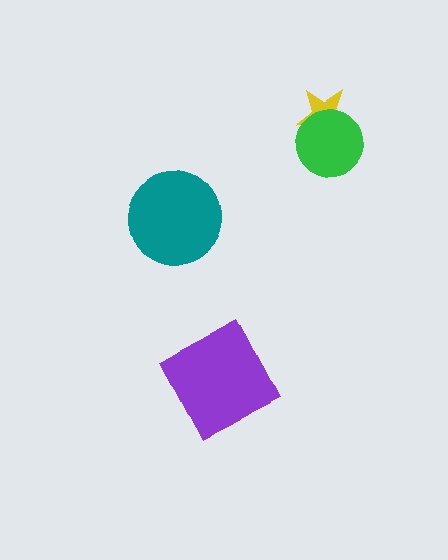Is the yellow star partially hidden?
Yes, it is partially covered by another shape.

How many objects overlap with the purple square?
0 objects overlap with the purple square.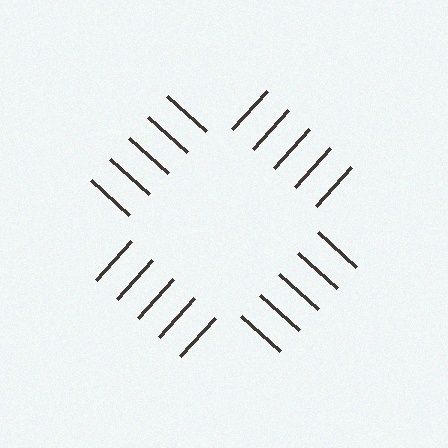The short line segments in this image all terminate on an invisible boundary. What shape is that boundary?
An illusory square — the line segments terminate on its edges but no continuous stroke is drawn.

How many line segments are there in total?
20 — 5 along each of the 4 edges.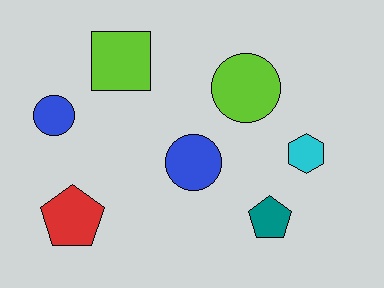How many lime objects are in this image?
There are 2 lime objects.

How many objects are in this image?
There are 7 objects.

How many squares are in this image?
There is 1 square.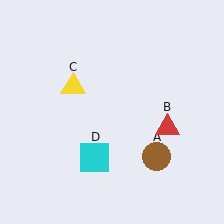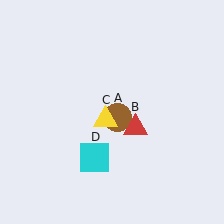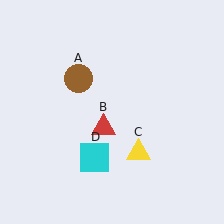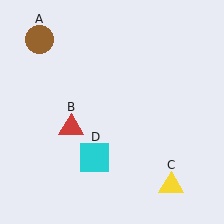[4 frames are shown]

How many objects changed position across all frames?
3 objects changed position: brown circle (object A), red triangle (object B), yellow triangle (object C).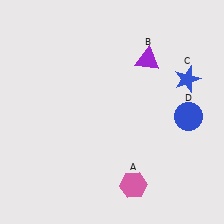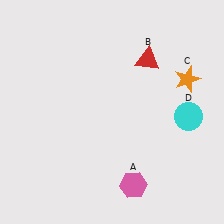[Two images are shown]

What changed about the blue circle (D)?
In Image 1, D is blue. In Image 2, it changed to cyan.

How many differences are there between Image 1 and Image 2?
There are 3 differences between the two images.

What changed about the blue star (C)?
In Image 1, C is blue. In Image 2, it changed to orange.